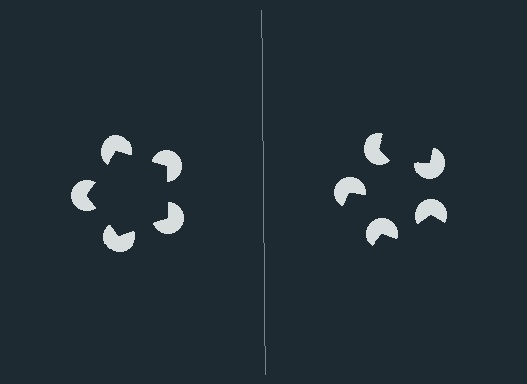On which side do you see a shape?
An illusory pentagon appears on the left side. On the right side the wedge cuts are rotated, so no coherent shape forms.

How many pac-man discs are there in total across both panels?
10 — 5 on each side.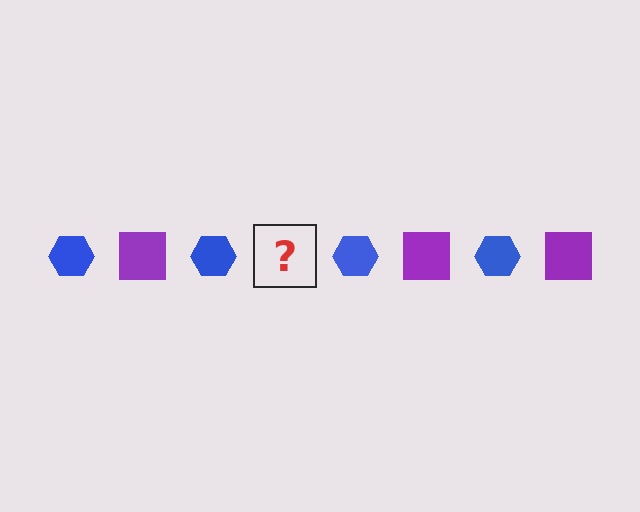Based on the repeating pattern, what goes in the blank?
The blank should be a purple square.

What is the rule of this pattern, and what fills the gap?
The rule is that the pattern alternates between blue hexagon and purple square. The gap should be filled with a purple square.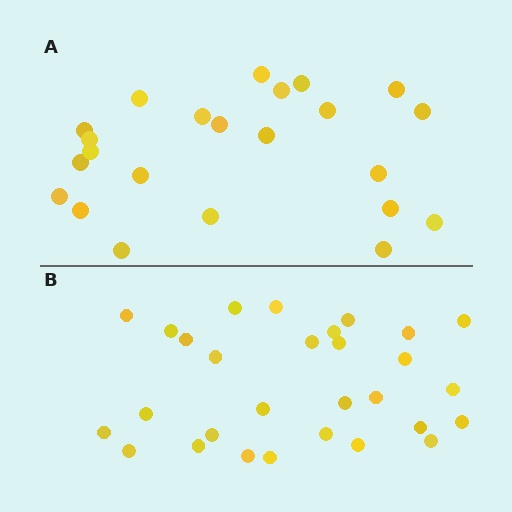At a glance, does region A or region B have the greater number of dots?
Region B (the bottom region) has more dots.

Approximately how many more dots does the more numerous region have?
Region B has about 6 more dots than region A.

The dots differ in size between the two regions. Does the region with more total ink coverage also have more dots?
No. Region A has more total ink coverage because its dots are larger, but region B actually contains more individual dots. Total area can be misleading — the number of items is what matters here.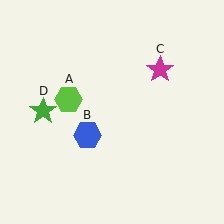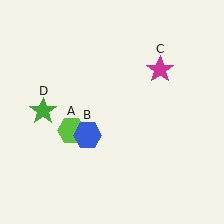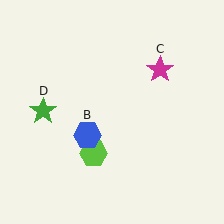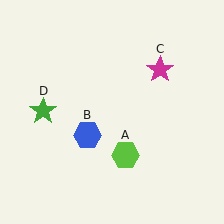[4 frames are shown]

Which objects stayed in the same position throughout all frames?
Blue hexagon (object B) and magenta star (object C) and green star (object D) remained stationary.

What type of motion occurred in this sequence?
The lime hexagon (object A) rotated counterclockwise around the center of the scene.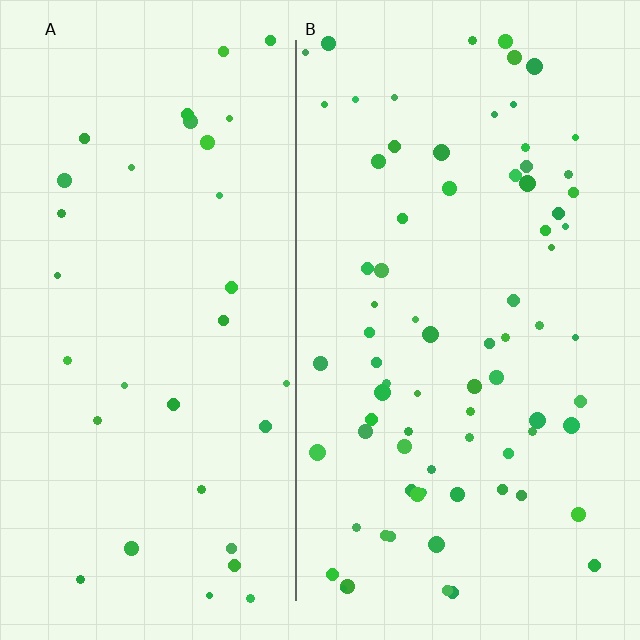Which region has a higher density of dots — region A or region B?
B (the right).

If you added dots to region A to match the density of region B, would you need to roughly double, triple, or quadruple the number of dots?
Approximately double.